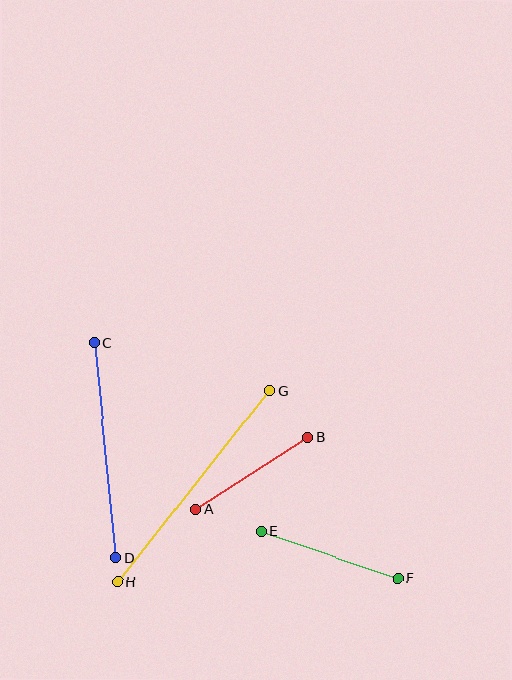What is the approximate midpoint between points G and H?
The midpoint is at approximately (194, 487) pixels.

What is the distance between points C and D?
The distance is approximately 216 pixels.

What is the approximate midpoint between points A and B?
The midpoint is at approximately (252, 473) pixels.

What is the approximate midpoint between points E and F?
The midpoint is at approximately (330, 555) pixels.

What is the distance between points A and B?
The distance is approximately 133 pixels.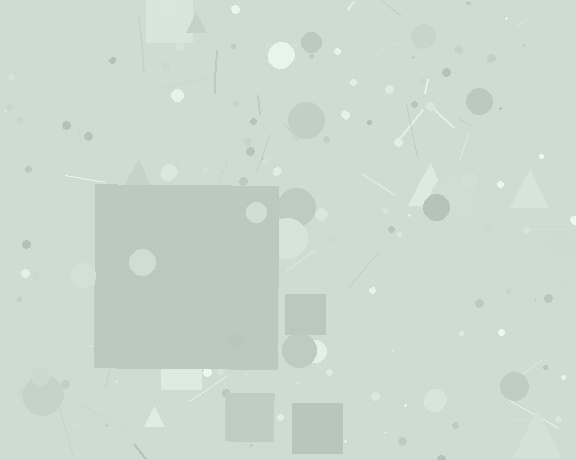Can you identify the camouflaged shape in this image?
The camouflaged shape is a square.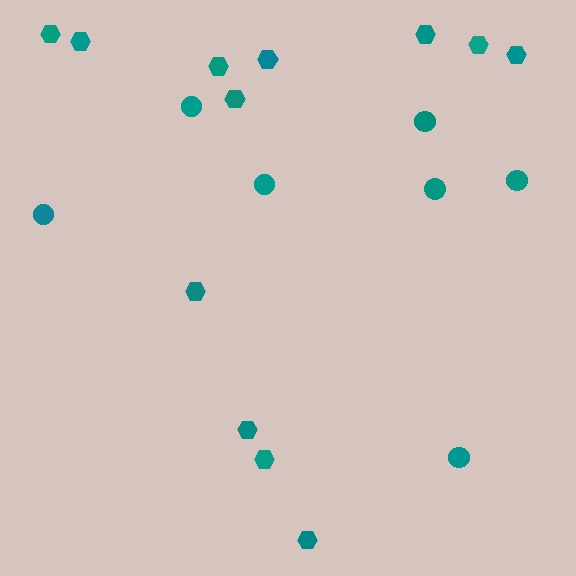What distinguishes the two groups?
There are 2 groups: one group of hexagons (12) and one group of circles (7).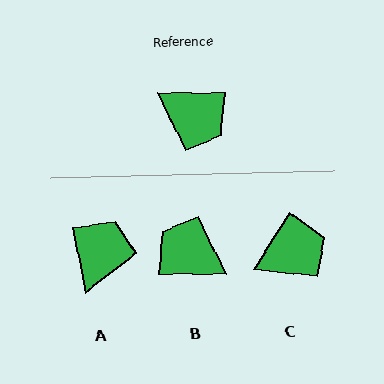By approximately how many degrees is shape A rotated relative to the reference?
Approximately 103 degrees counter-clockwise.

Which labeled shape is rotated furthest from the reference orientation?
B, about 180 degrees away.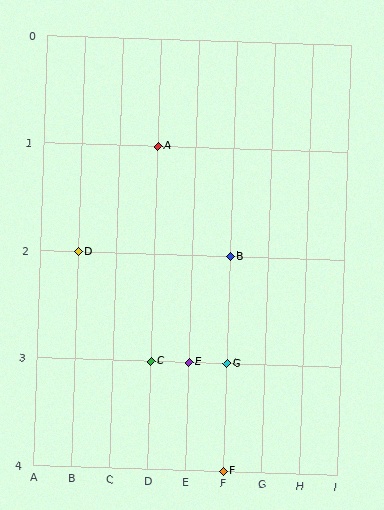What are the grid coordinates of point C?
Point C is at grid coordinates (D, 3).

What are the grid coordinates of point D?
Point D is at grid coordinates (B, 2).